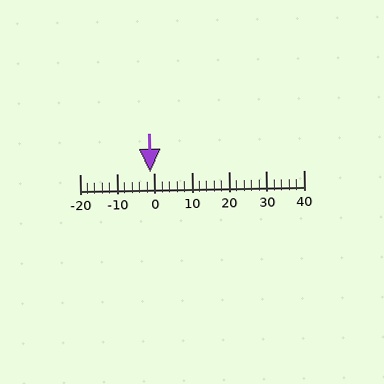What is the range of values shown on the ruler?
The ruler shows values from -20 to 40.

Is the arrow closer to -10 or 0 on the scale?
The arrow is closer to 0.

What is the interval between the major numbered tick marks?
The major tick marks are spaced 10 units apart.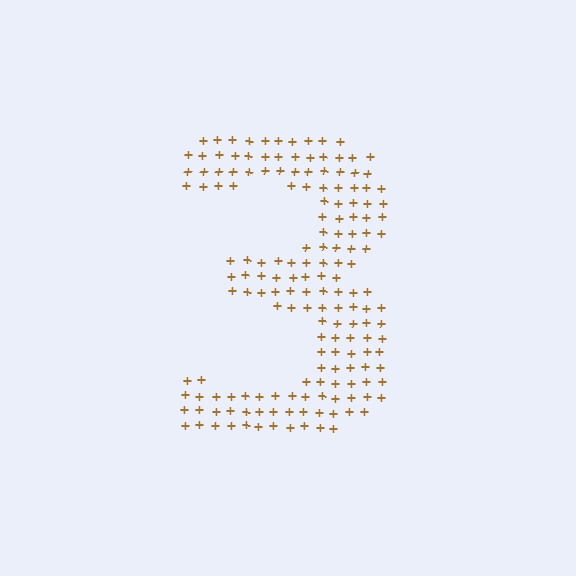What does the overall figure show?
The overall figure shows the digit 3.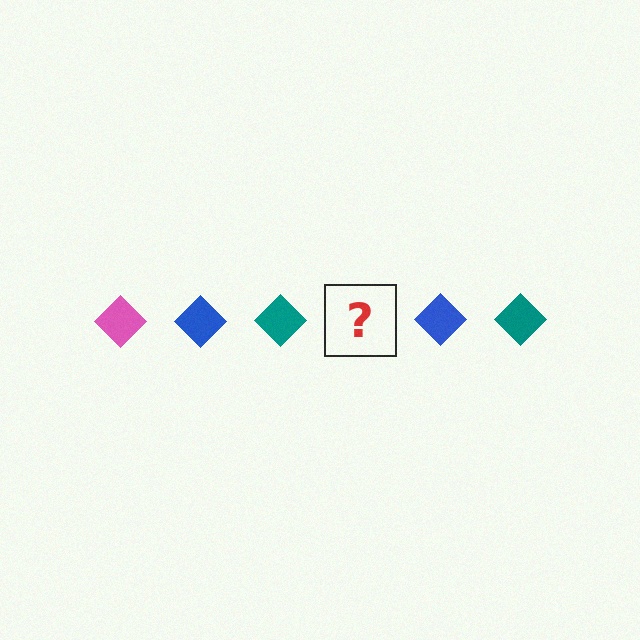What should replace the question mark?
The question mark should be replaced with a pink diamond.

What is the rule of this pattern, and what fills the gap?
The rule is that the pattern cycles through pink, blue, teal diamonds. The gap should be filled with a pink diamond.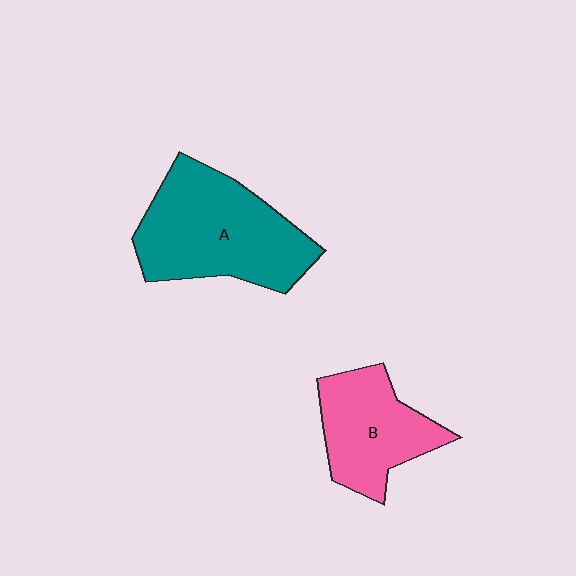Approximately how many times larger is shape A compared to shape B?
Approximately 1.5 times.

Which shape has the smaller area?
Shape B (pink).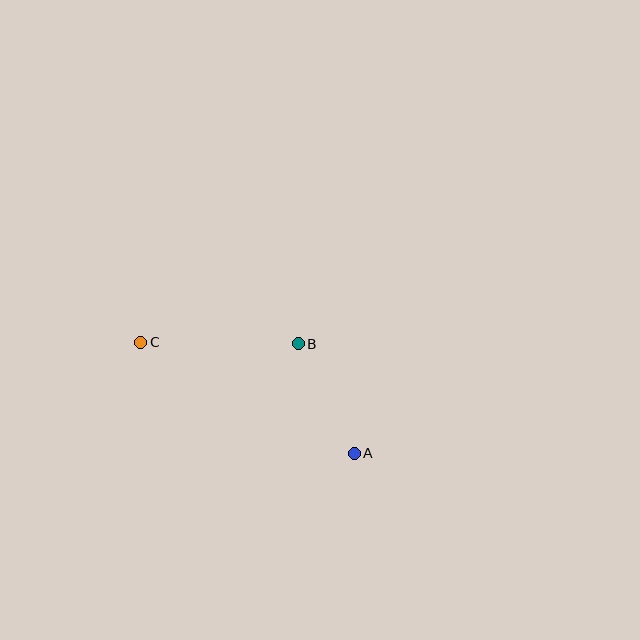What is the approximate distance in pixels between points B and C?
The distance between B and C is approximately 157 pixels.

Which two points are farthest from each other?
Points A and C are farthest from each other.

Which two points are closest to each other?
Points A and B are closest to each other.